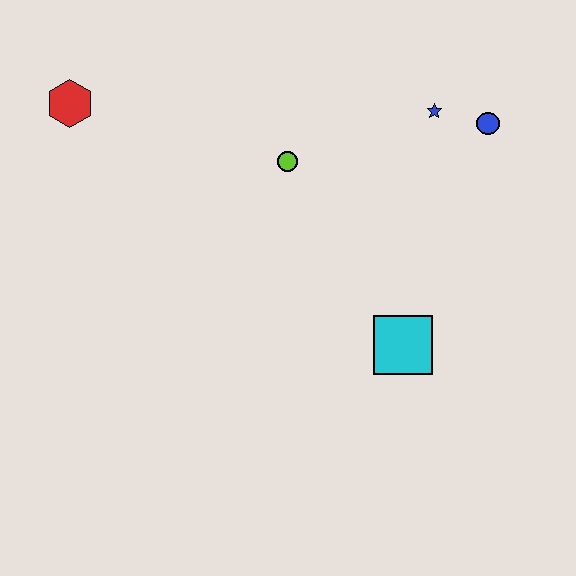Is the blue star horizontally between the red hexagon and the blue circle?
Yes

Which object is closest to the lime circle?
The blue star is closest to the lime circle.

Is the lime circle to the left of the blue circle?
Yes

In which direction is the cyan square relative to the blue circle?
The cyan square is below the blue circle.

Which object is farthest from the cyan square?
The red hexagon is farthest from the cyan square.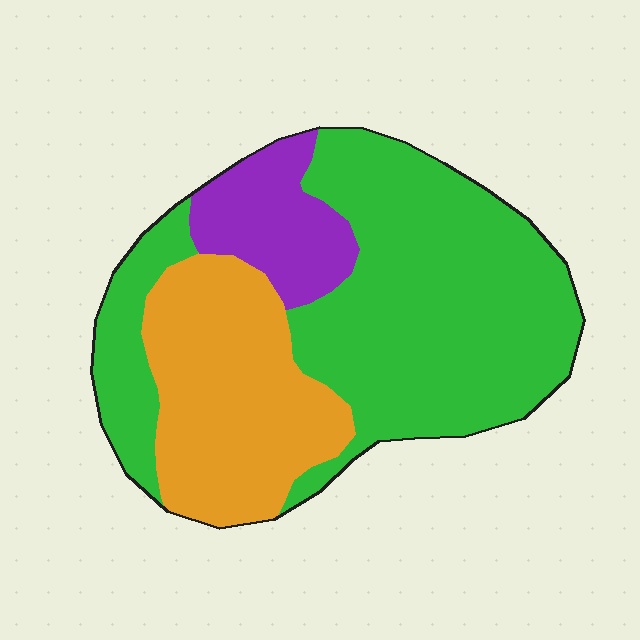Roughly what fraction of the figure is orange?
Orange takes up about one quarter (1/4) of the figure.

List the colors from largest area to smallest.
From largest to smallest: green, orange, purple.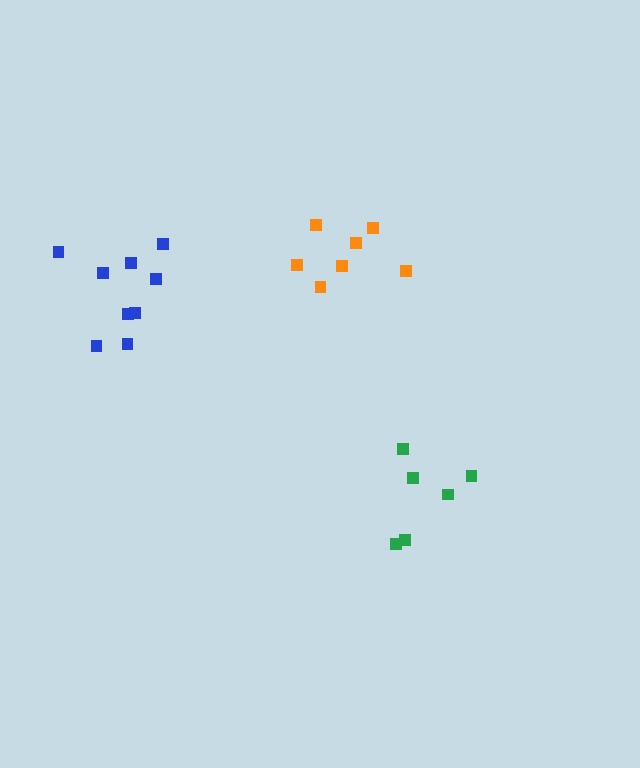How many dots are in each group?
Group 1: 7 dots, Group 2: 9 dots, Group 3: 6 dots (22 total).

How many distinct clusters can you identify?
There are 3 distinct clusters.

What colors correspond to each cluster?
The clusters are colored: orange, blue, green.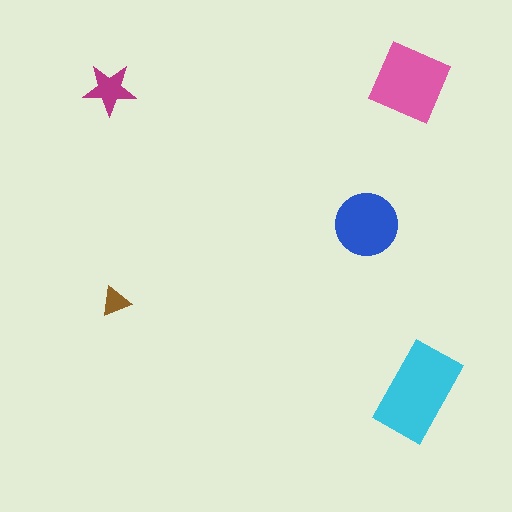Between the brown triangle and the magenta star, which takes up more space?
The magenta star.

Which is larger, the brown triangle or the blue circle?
The blue circle.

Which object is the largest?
The cyan rectangle.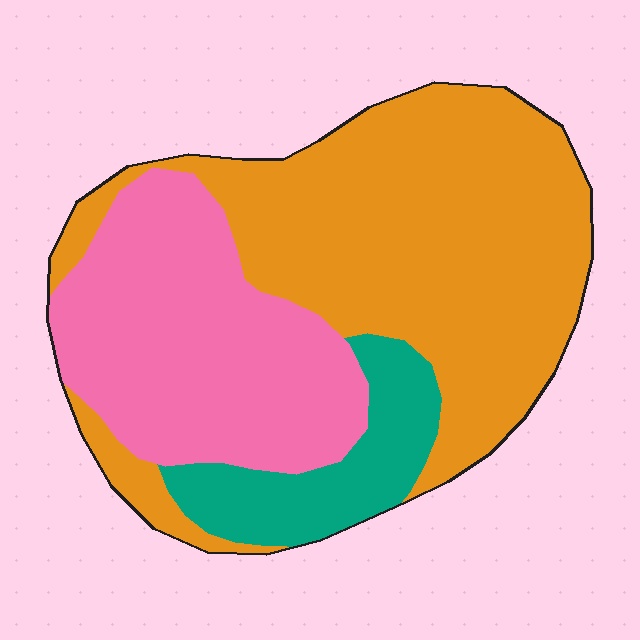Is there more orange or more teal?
Orange.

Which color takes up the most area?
Orange, at roughly 55%.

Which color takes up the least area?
Teal, at roughly 15%.